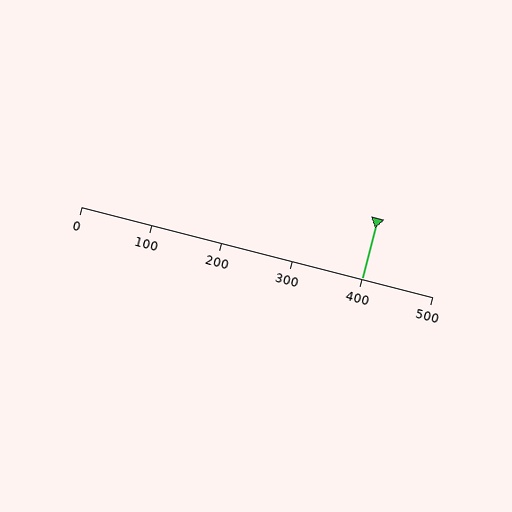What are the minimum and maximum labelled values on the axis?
The axis runs from 0 to 500.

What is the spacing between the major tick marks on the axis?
The major ticks are spaced 100 apart.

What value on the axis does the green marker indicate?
The marker indicates approximately 400.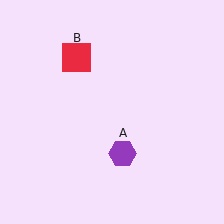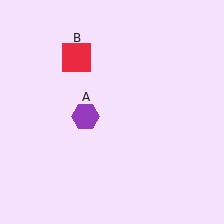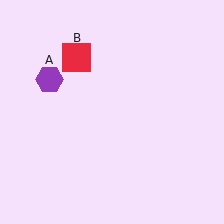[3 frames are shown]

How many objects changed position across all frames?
1 object changed position: purple hexagon (object A).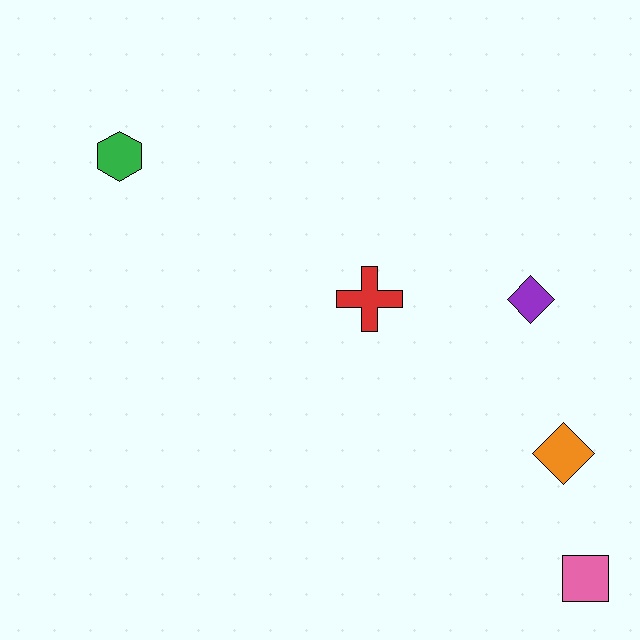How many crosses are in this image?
There is 1 cross.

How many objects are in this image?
There are 5 objects.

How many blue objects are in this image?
There are no blue objects.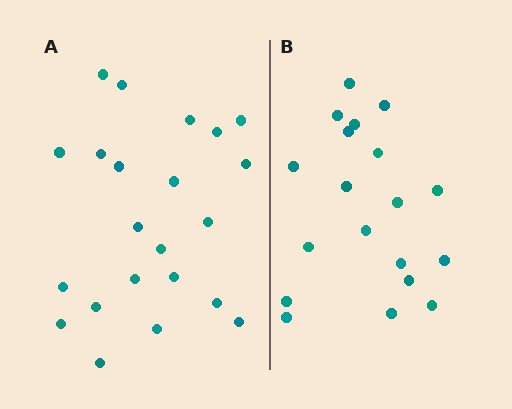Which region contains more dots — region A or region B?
Region A (the left region) has more dots.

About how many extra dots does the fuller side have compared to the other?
Region A has just a few more — roughly 2 or 3 more dots than region B.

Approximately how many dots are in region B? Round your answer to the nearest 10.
About 20 dots. (The exact count is 19, which rounds to 20.)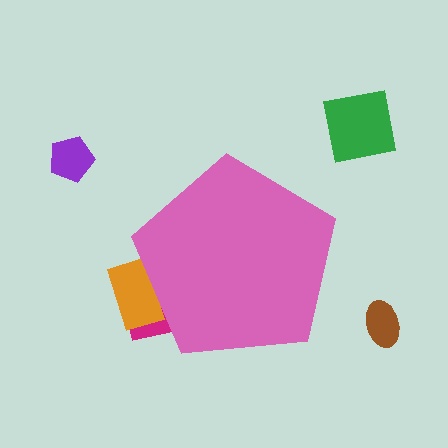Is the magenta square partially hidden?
Yes, the magenta square is partially hidden behind the pink pentagon.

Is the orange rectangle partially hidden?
Yes, the orange rectangle is partially hidden behind the pink pentagon.